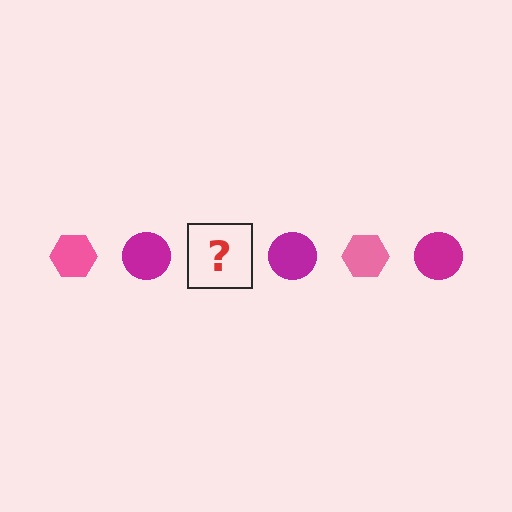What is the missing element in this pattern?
The missing element is a pink hexagon.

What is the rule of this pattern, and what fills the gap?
The rule is that the pattern alternates between pink hexagon and magenta circle. The gap should be filled with a pink hexagon.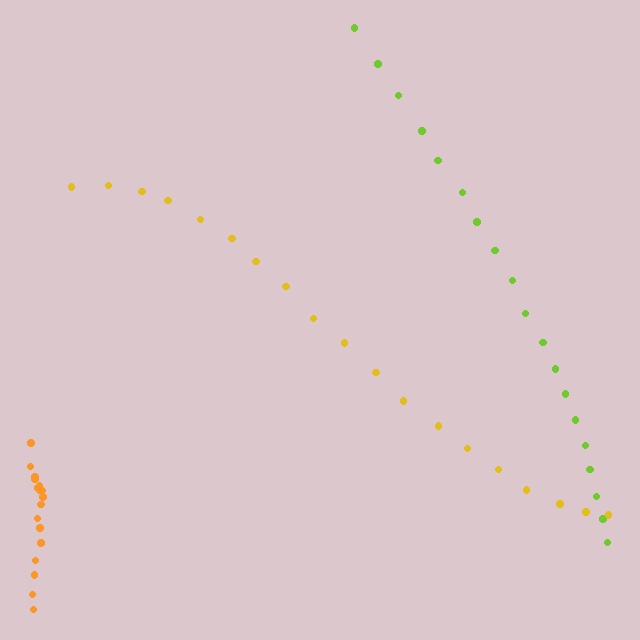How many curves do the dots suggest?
There are 3 distinct paths.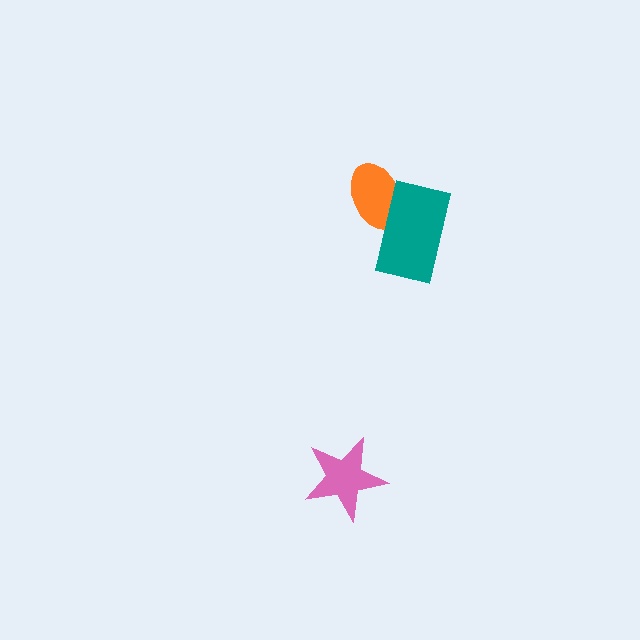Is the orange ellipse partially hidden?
Yes, it is partially covered by another shape.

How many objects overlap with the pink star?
0 objects overlap with the pink star.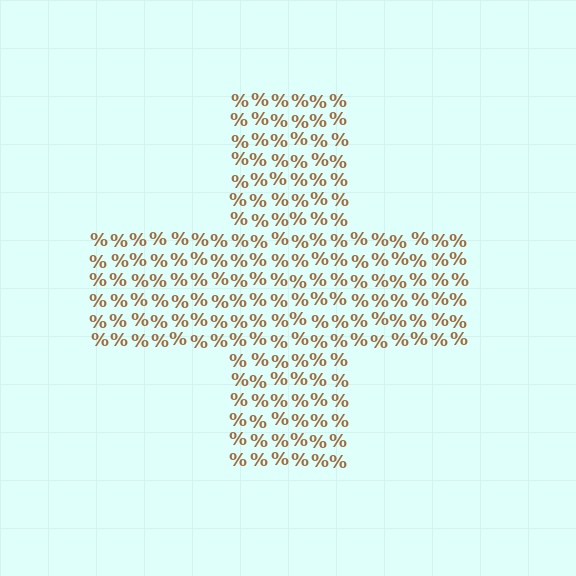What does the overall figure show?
The overall figure shows a cross.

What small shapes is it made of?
It is made of small percent signs.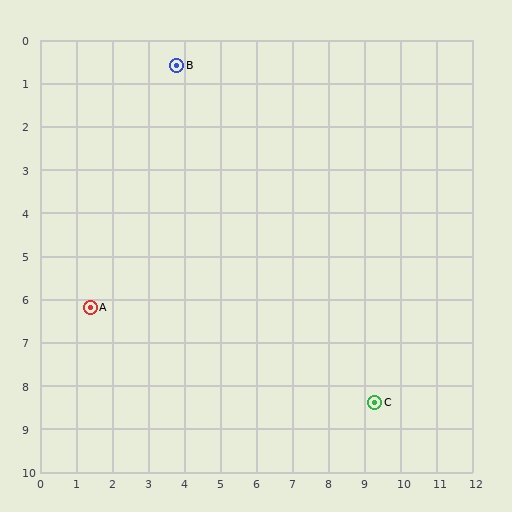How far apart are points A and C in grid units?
Points A and C are about 8.2 grid units apart.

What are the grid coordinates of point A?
Point A is at approximately (1.4, 6.2).